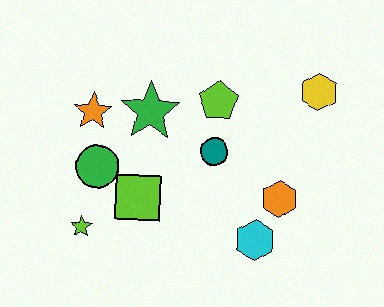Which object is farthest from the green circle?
The yellow hexagon is farthest from the green circle.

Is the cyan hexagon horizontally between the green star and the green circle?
No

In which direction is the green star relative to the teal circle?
The green star is to the left of the teal circle.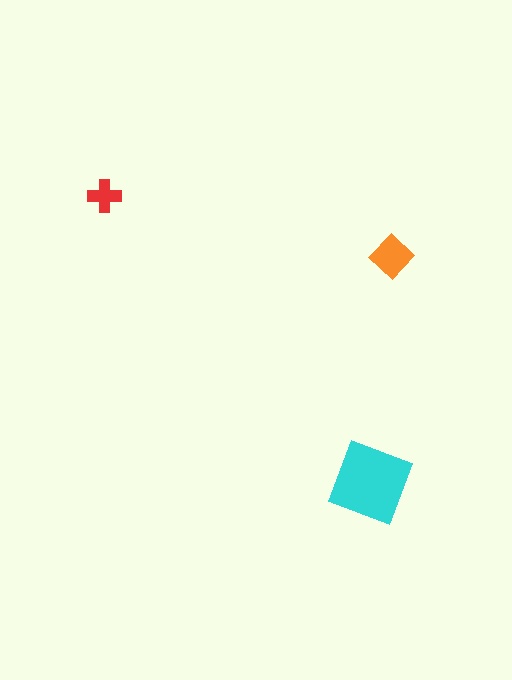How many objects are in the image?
There are 3 objects in the image.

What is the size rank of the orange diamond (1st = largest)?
2nd.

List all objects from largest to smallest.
The cyan diamond, the orange diamond, the red cross.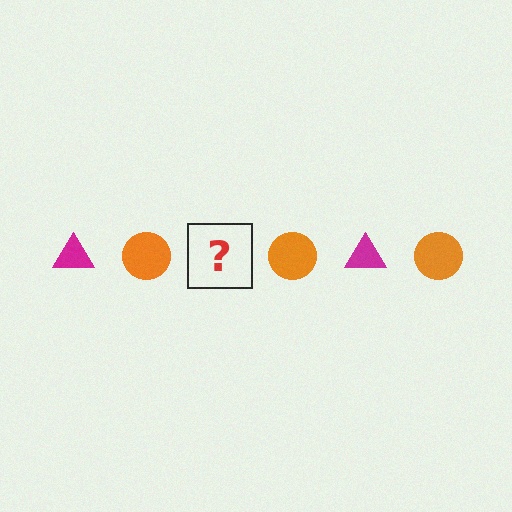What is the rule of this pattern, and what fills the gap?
The rule is that the pattern alternates between magenta triangle and orange circle. The gap should be filled with a magenta triangle.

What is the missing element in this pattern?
The missing element is a magenta triangle.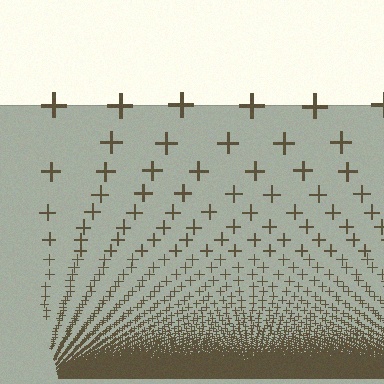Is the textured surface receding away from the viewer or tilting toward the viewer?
The surface appears to tilt toward the viewer. Texture elements get larger and sparser toward the top.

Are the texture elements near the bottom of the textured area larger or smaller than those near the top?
Smaller. The gradient is inverted — elements near the bottom are smaller and denser.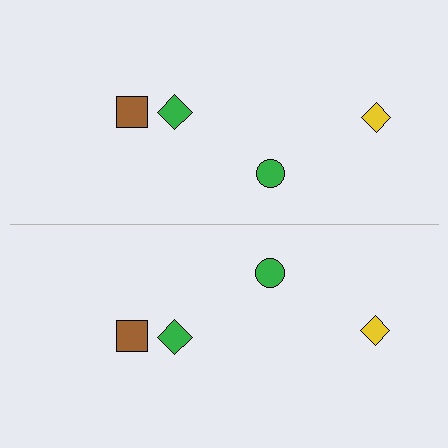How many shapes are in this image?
There are 8 shapes in this image.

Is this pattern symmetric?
Yes, this pattern has bilateral (reflection) symmetry.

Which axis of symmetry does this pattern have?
The pattern has a horizontal axis of symmetry running through the center of the image.